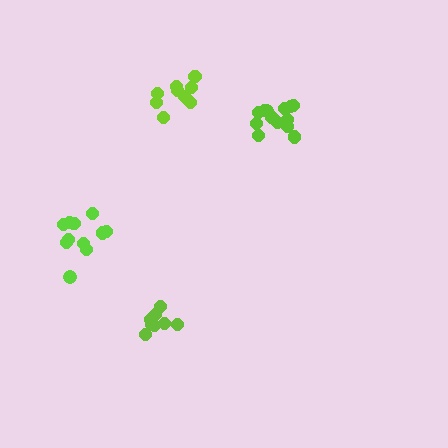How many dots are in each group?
Group 1: 9 dots, Group 2: 13 dots, Group 3: 10 dots, Group 4: 11 dots (43 total).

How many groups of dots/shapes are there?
There are 4 groups.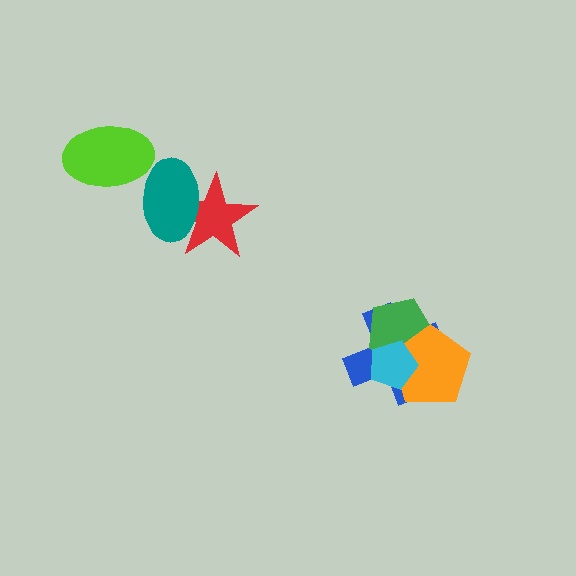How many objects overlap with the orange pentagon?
3 objects overlap with the orange pentagon.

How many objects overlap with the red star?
1 object overlaps with the red star.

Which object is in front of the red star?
The teal ellipse is in front of the red star.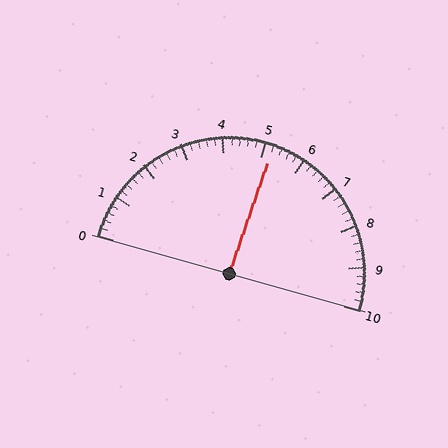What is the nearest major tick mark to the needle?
The nearest major tick mark is 5.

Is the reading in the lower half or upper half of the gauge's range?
The reading is in the upper half of the range (0 to 10).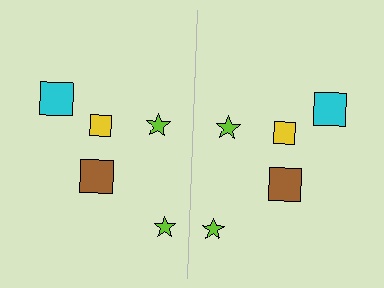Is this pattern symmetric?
Yes, this pattern has bilateral (reflection) symmetry.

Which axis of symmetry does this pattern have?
The pattern has a vertical axis of symmetry running through the center of the image.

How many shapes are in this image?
There are 10 shapes in this image.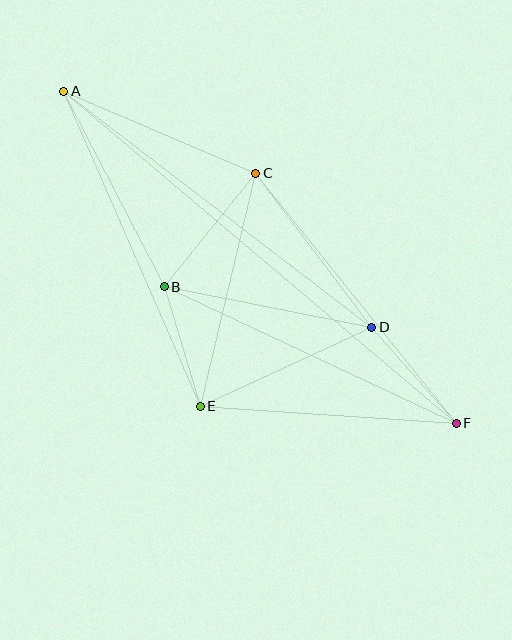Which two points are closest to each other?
Points B and E are closest to each other.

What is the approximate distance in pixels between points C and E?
The distance between C and E is approximately 239 pixels.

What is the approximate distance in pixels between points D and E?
The distance between D and E is approximately 189 pixels.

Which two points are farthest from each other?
Points A and F are farthest from each other.